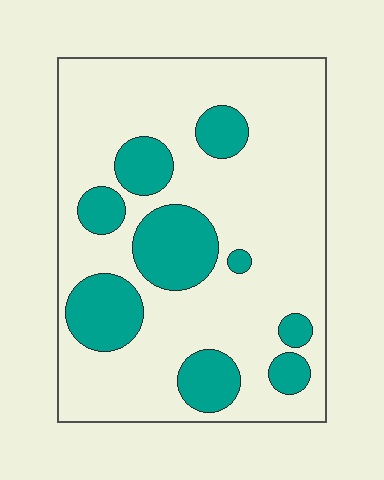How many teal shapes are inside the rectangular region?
9.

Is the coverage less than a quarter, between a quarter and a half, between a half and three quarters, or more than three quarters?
Less than a quarter.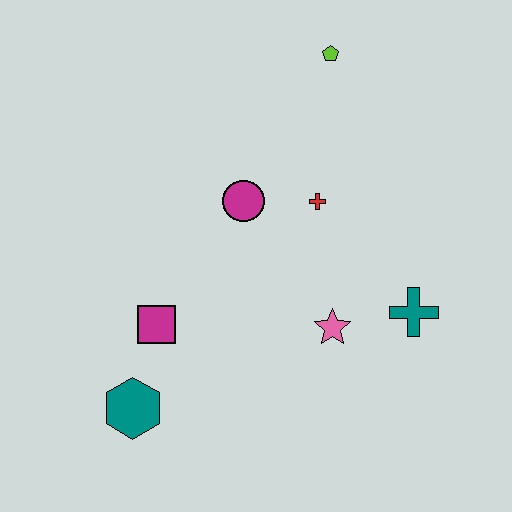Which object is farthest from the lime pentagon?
The teal hexagon is farthest from the lime pentagon.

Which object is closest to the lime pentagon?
The red cross is closest to the lime pentagon.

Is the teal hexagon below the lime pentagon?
Yes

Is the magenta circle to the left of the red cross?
Yes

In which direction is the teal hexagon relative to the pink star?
The teal hexagon is to the left of the pink star.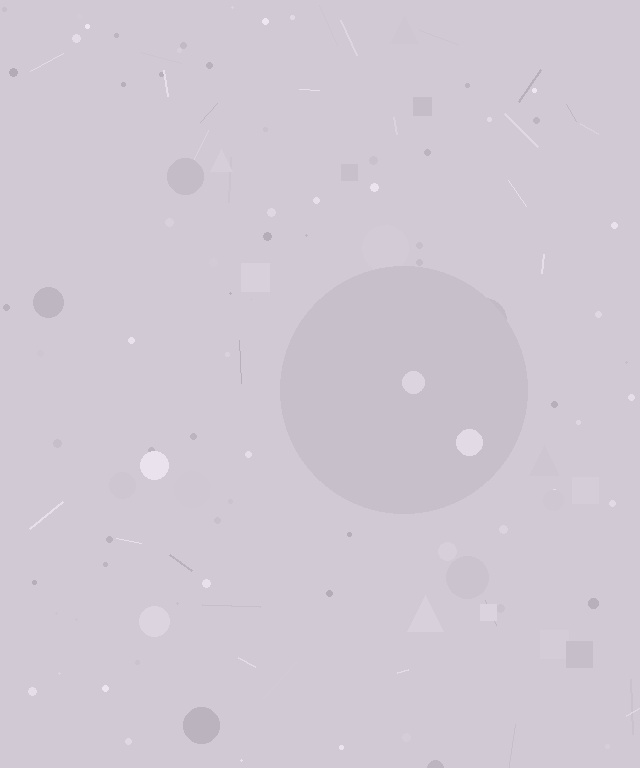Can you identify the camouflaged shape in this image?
The camouflaged shape is a circle.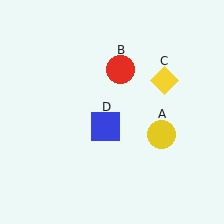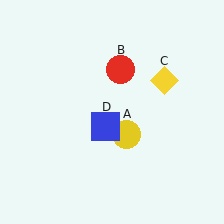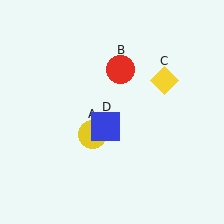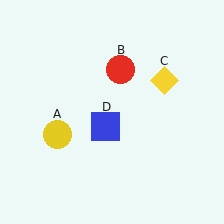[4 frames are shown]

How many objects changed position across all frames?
1 object changed position: yellow circle (object A).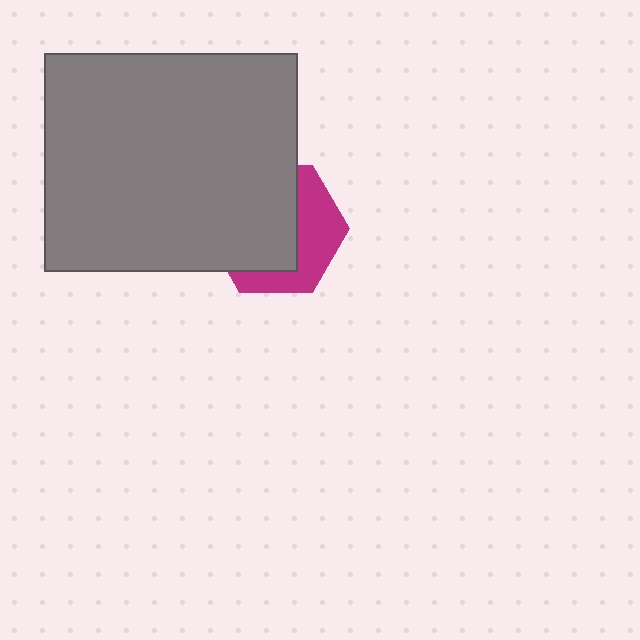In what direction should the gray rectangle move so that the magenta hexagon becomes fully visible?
The gray rectangle should move toward the upper-left. That is the shortest direction to clear the overlap and leave the magenta hexagon fully visible.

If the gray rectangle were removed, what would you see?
You would see the complete magenta hexagon.